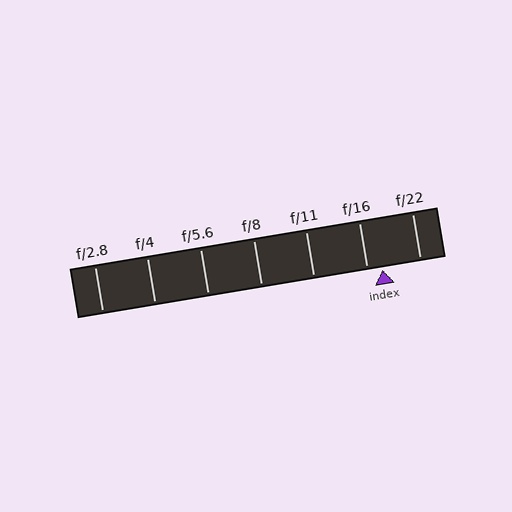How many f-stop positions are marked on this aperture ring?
There are 7 f-stop positions marked.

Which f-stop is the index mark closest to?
The index mark is closest to f/16.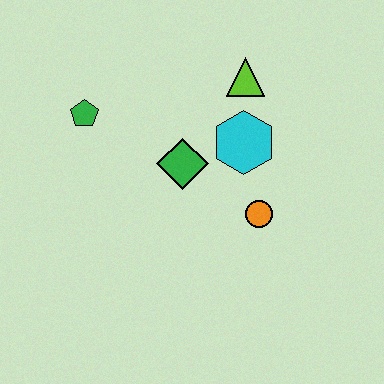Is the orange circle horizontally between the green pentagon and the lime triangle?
No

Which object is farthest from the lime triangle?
The green pentagon is farthest from the lime triangle.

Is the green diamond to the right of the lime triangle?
No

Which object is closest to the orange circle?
The cyan hexagon is closest to the orange circle.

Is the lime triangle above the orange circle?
Yes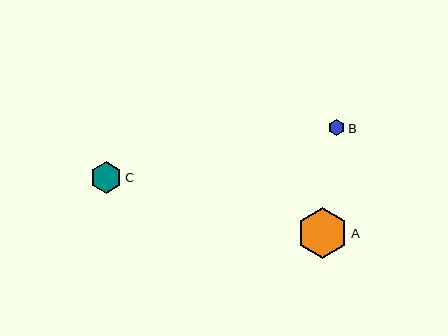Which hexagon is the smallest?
Hexagon B is the smallest with a size of approximately 16 pixels.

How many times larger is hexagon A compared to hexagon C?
Hexagon A is approximately 1.6 times the size of hexagon C.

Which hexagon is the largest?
Hexagon A is the largest with a size of approximately 51 pixels.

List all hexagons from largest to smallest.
From largest to smallest: A, C, B.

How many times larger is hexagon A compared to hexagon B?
Hexagon A is approximately 3.2 times the size of hexagon B.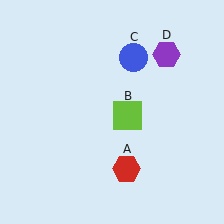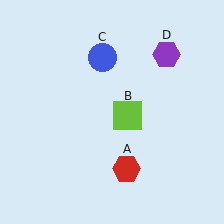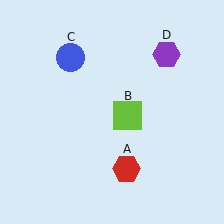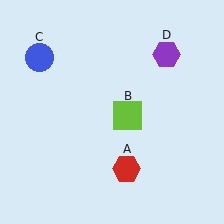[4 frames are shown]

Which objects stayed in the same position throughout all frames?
Red hexagon (object A) and lime square (object B) and purple hexagon (object D) remained stationary.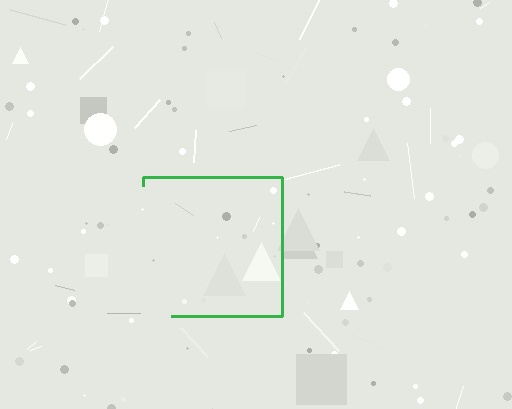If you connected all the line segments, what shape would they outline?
They would outline a square.